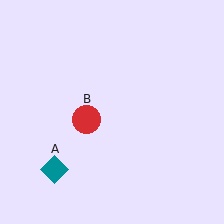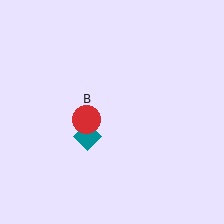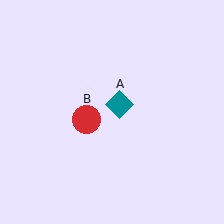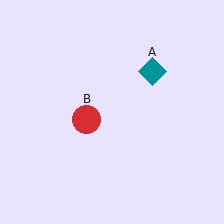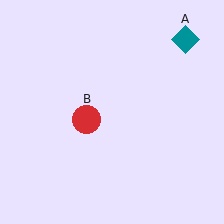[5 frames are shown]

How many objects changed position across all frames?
1 object changed position: teal diamond (object A).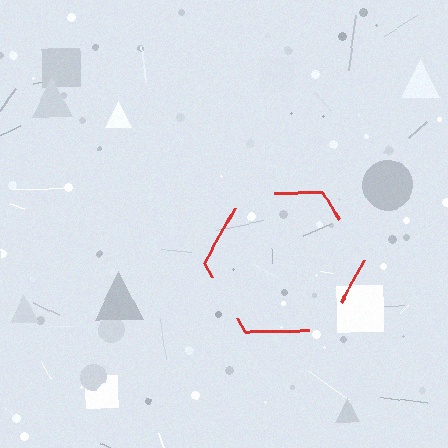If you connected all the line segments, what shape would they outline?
They would outline a hexagon.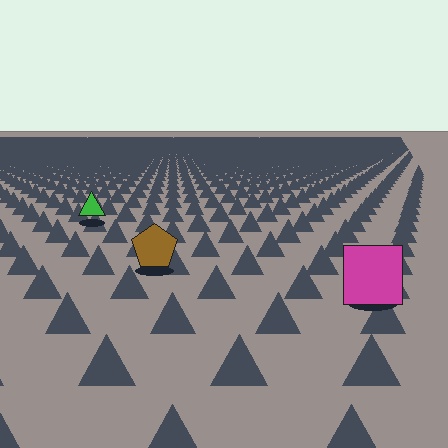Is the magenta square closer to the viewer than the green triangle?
Yes. The magenta square is closer — you can tell from the texture gradient: the ground texture is coarser near it.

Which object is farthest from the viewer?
The green triangle is farthest from the viewer. It appears smaller and the ground texture around it is denser.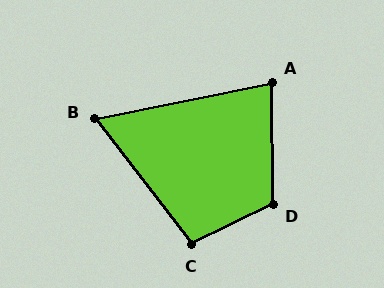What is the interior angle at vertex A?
Approximately 79 degrees (acute).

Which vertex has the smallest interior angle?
B, at approximately 64 degrees.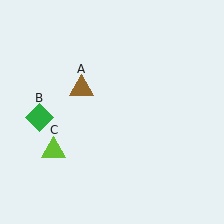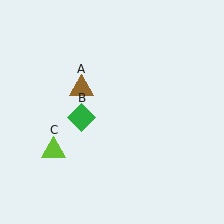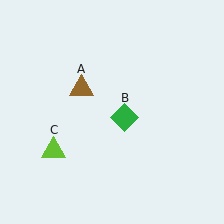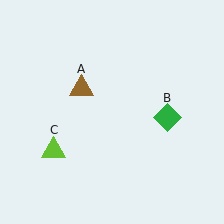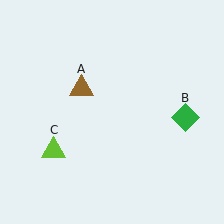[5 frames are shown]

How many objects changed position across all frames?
1 object changed position: green diamond (object B).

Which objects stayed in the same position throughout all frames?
Brown triangle (object A) and lime triangle (object C) remained stationary.